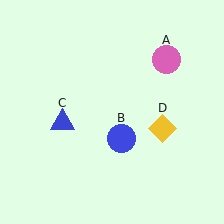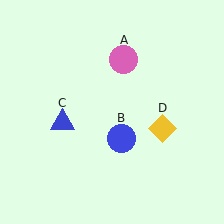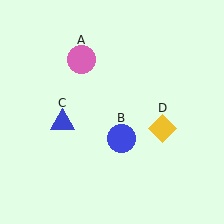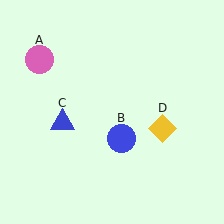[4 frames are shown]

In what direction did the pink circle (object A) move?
The pink circle (object A) moved left.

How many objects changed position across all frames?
1 object changed position: pink circle (object A).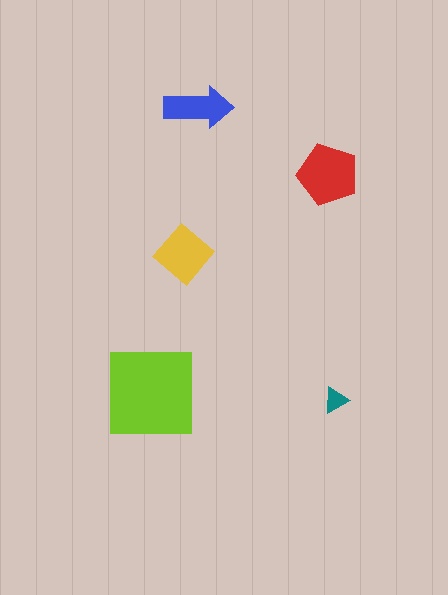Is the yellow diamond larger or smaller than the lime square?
Smaller.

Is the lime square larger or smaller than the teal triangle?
Larger.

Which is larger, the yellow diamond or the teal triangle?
The yellow diamond.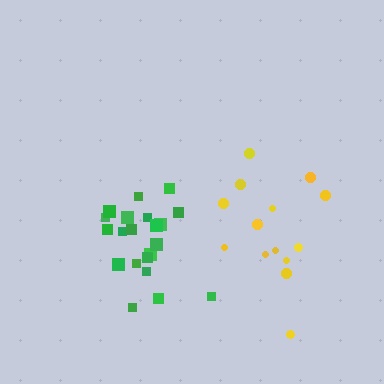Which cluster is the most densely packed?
Green.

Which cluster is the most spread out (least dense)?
Yellow.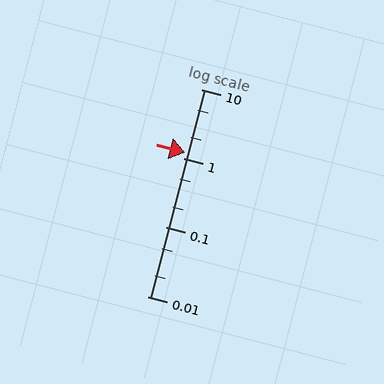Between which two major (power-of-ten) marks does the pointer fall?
The pointer is between 1 and 10.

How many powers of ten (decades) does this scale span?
The scale spans 3 decades, from 0.01 to 10.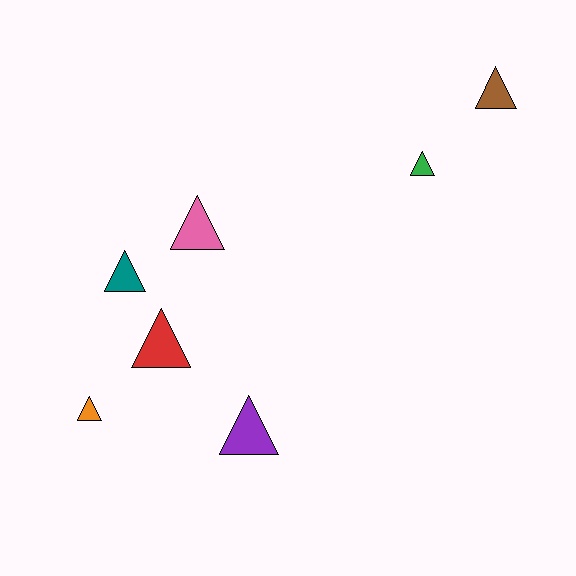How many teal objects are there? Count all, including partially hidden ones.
There is 1 teal object.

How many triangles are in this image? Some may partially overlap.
There are 7 triangles.